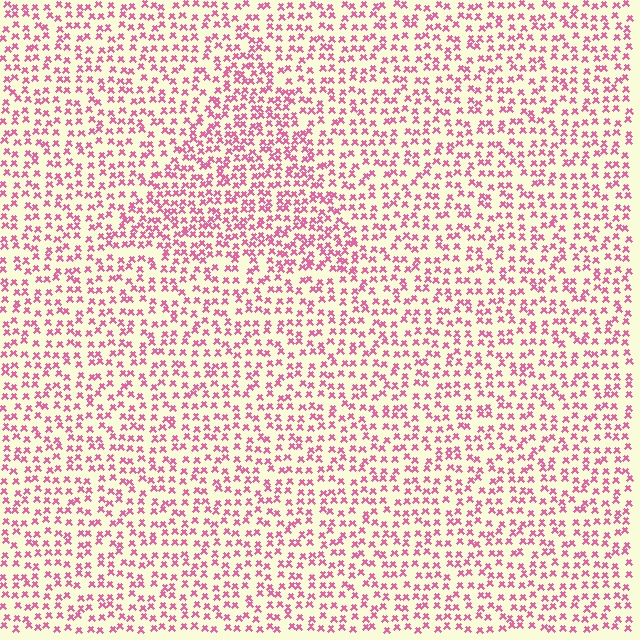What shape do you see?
I see a triangle.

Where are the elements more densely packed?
The elements are more densely packed inside the triangle boundary.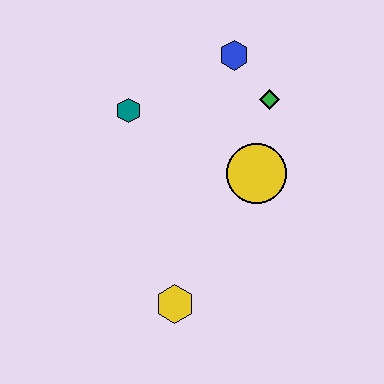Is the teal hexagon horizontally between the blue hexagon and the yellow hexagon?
No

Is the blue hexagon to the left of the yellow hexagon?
No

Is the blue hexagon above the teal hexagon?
Yes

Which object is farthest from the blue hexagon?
The yellow hexagon is farthest from the blue hexagon.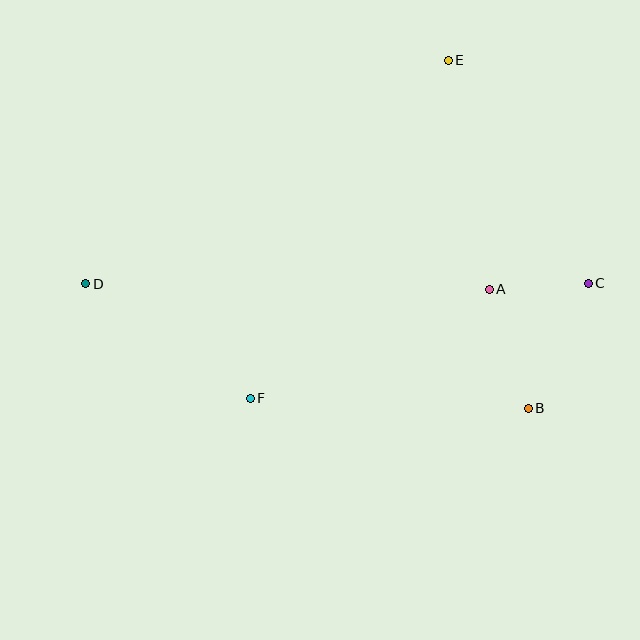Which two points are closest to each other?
Points A and C are closest to each other.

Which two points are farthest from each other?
Points C and D are farthest from each other.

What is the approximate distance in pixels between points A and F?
The distance between A and F is approximately 263 pixels.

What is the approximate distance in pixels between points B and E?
The distance between B and E is approximately 357 pixels.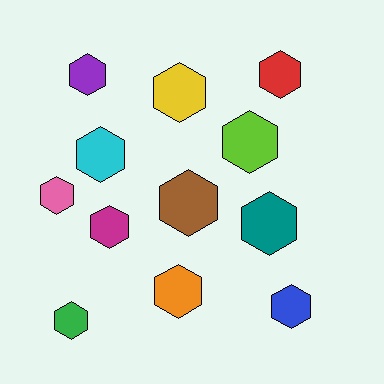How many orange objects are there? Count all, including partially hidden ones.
There is 1 orange object.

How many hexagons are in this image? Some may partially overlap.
There are 12 hexagons.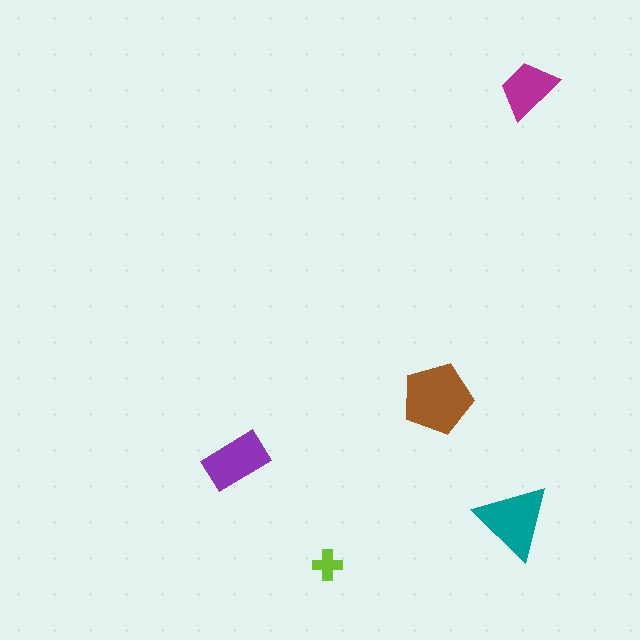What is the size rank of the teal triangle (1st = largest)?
2nd.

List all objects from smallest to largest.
The lime cross, the magenta trapezoid, the purple rectangle, the teal triangle, the brown pentagon.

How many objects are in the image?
There are 5 objects in the image.